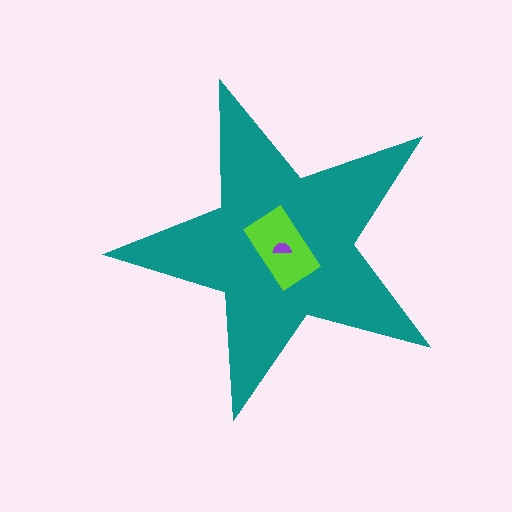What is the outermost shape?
The teal star.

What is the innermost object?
The purple semicircle.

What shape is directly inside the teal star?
The lime rectangle.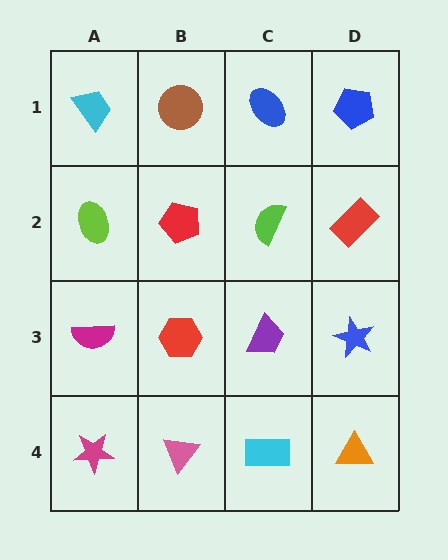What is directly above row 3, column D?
A red rectangle.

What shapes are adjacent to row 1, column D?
A red rectangle (row 2, column D), a blue ellipse (row 1, column C).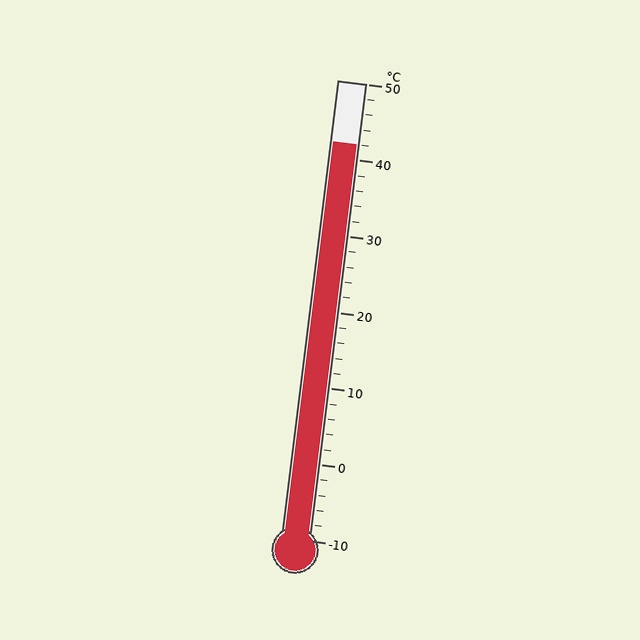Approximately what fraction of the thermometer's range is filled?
The thermometer is filled to approximately 85% of its range.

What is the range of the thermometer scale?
The thermometer scale ranges from -10°C to 50°C.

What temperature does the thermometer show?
The thermometer shows approximately 42°C.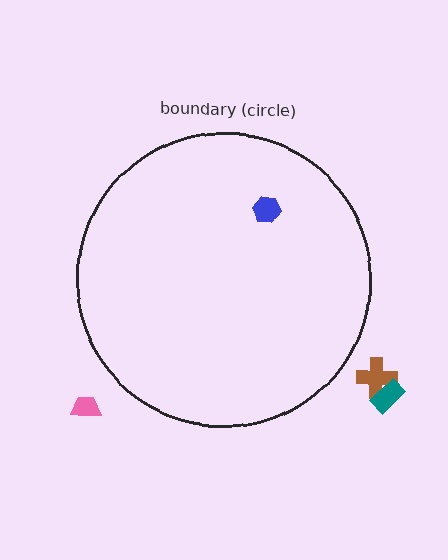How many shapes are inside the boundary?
1 inside, 3 outside.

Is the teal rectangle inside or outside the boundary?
Outside.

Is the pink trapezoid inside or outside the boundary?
Outside.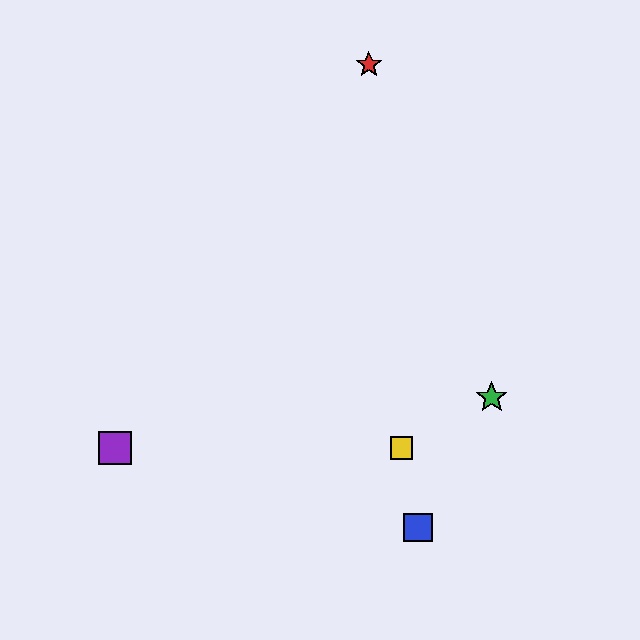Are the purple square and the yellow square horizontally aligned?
Yes, both are at y≈448.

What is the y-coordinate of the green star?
The green star is at y≈398.